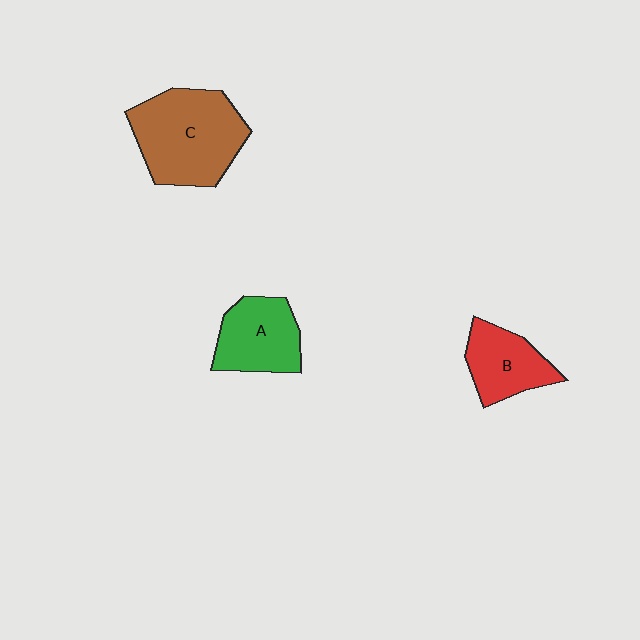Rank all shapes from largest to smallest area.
From largest to smallest: C (brown), A (green), B (red).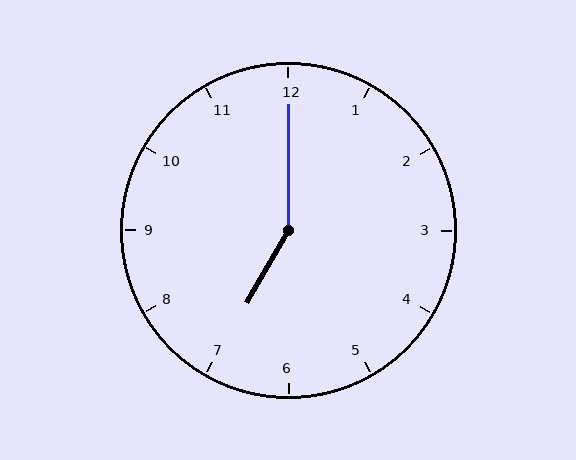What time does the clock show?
7:00.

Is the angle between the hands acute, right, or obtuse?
It is obtuse.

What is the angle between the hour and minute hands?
Approximately 150 degrees.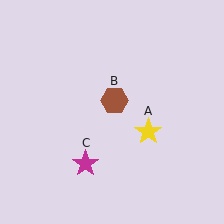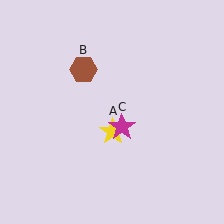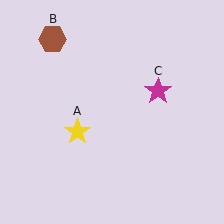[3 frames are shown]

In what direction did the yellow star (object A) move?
The yellow star (object A) moved left.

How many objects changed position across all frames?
3 objects changed position: yellow star (object A), brown hexagon (object B), magenta star (object C).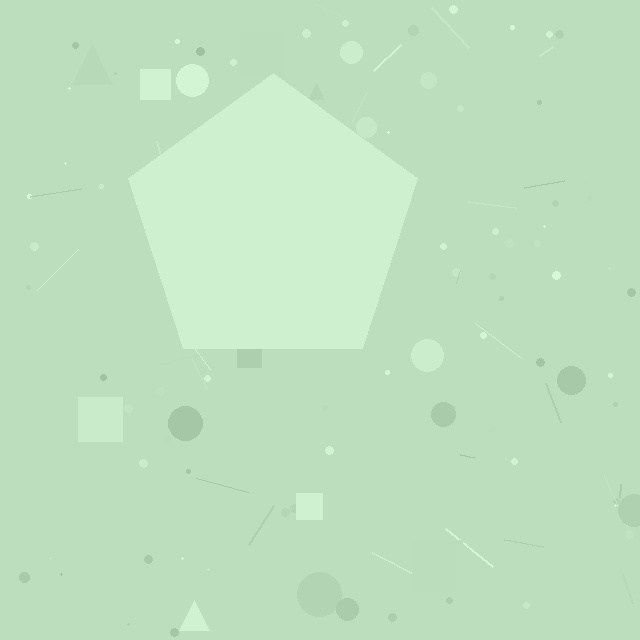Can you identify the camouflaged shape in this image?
The camouflaged shape is a pentagon.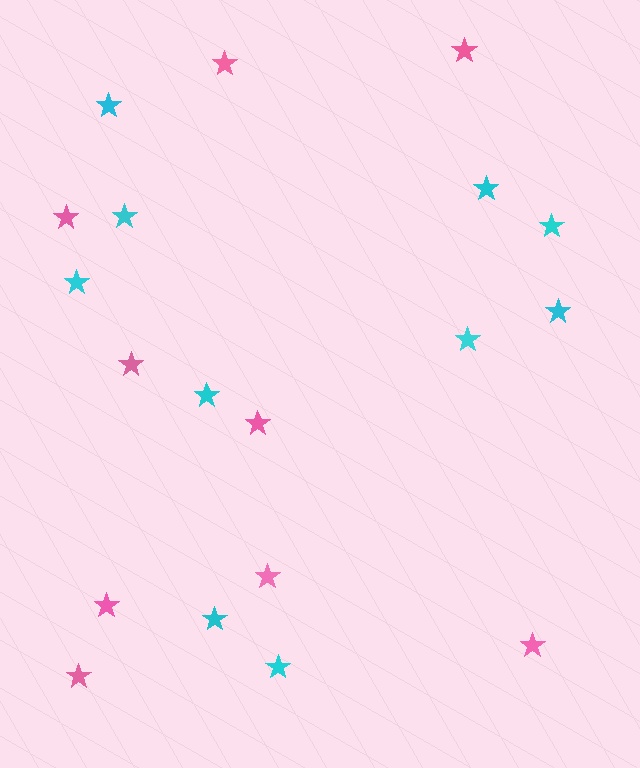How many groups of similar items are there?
There are 2 groups: one group of cyan stars (10) and one group of pink stars (9).